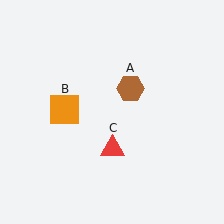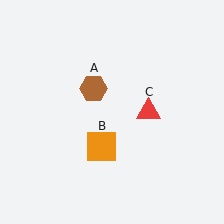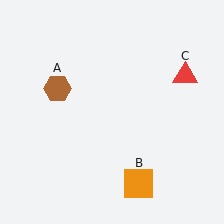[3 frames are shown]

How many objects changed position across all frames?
3 objects changed position: brown hexagon (object A), orange square (object B), red triangle (object C).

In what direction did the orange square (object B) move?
The orange square (object B) moved down and to the right.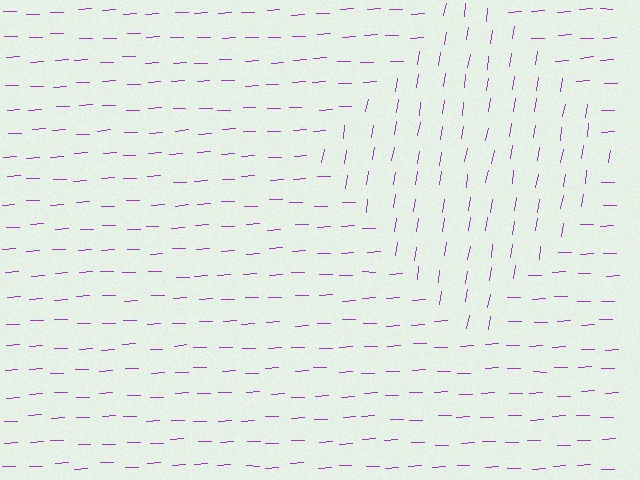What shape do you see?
I see a diamond.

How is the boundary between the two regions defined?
The boundary is defined purely by a change in line orientation (approximately 79 degrees difference). All lines are the same color and thickness.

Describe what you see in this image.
The image is filled with small purple line segments. A diamond region in the image has lines oriented differently from the surrounding lines, creating a visible texture boundary.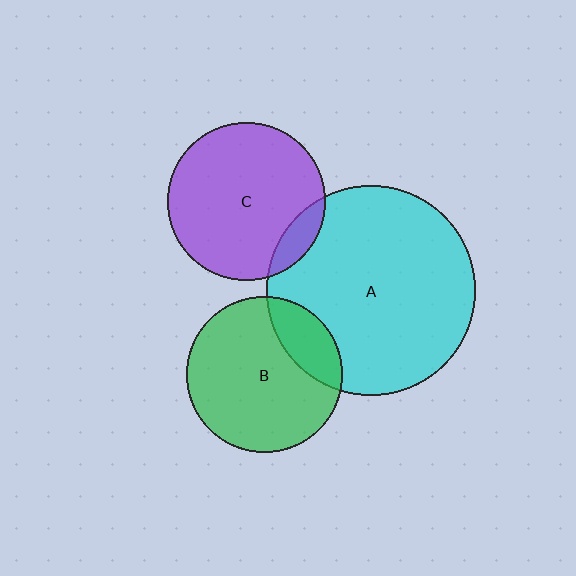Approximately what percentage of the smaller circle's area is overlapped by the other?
Approximately 20%.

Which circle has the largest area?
Circle A (cyan).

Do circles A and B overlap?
Yes.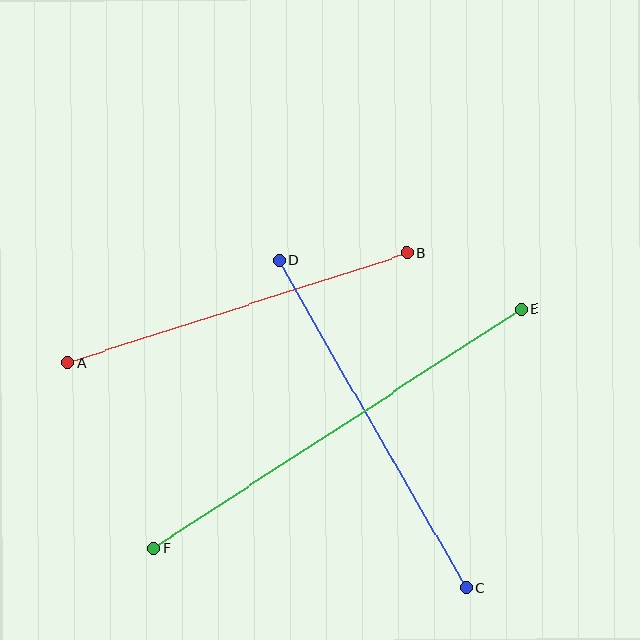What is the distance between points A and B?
The distance is approximately 356 pixels.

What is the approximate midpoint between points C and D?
The midpoint is at approximately (373, 424) pixels.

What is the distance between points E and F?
The distance is approximately 439 pixels.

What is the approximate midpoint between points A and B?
The midpoint is at approximately (237, 308) pixels.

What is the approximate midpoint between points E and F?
The midpoint is at approximately (337, 428) pixels.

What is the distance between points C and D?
The distance is approximately 377 pixels.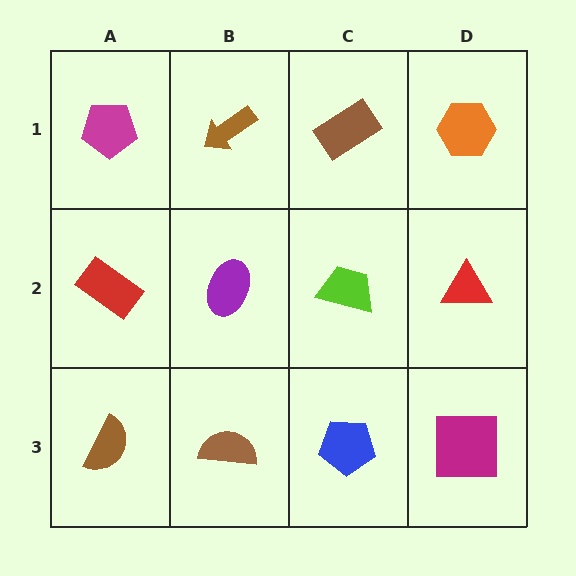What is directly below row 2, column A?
A brown semicircle.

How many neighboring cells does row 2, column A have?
3.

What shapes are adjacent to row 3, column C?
A lime trapezoid (row 2, column C), a brown semicircle (row 3, column B), a magenta square (row 3, column D).